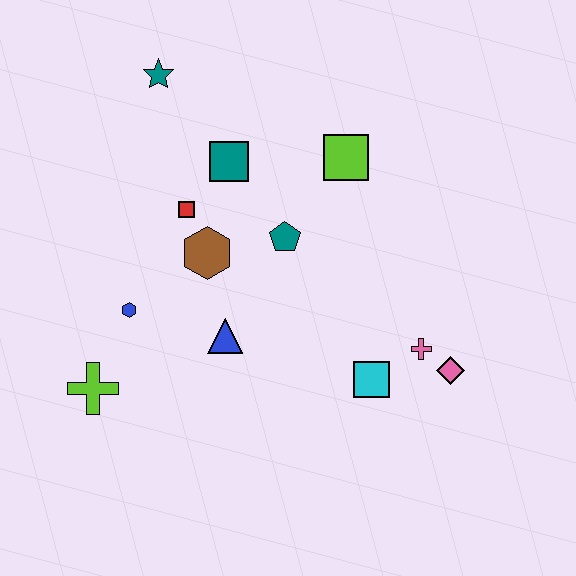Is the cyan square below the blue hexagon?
Yes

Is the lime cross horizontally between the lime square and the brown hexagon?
No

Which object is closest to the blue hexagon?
The lime cross is closest to the blue hexagon.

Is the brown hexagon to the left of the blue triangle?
Yes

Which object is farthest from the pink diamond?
The teal star is farthest from the pink diamond.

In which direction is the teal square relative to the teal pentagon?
The teal square is above the teal pentagon.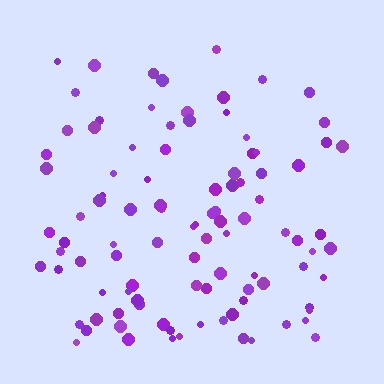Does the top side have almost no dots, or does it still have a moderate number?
Still a moderate number, just noticeably fewer than the bottom.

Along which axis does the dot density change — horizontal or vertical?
Vertical.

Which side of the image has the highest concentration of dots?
The bottom.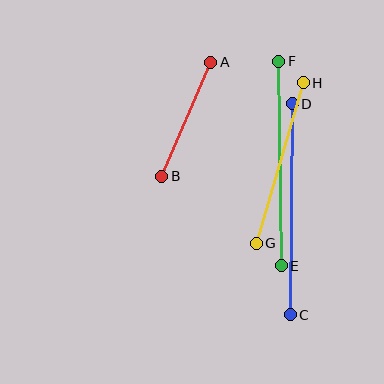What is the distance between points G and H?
The distance is approximately 167 pixels.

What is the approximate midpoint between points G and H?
The midpoint is at approximately (280, 163) pixels.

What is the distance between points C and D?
The distance is approximately 211 pixels.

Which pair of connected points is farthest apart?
Points C and D are farthest apart.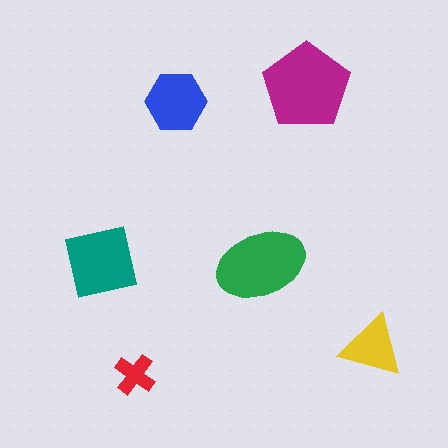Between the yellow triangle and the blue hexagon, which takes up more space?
The blue hexagon.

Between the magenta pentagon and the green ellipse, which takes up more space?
The magenta pentagon.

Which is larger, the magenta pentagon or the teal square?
The magenta pentagon.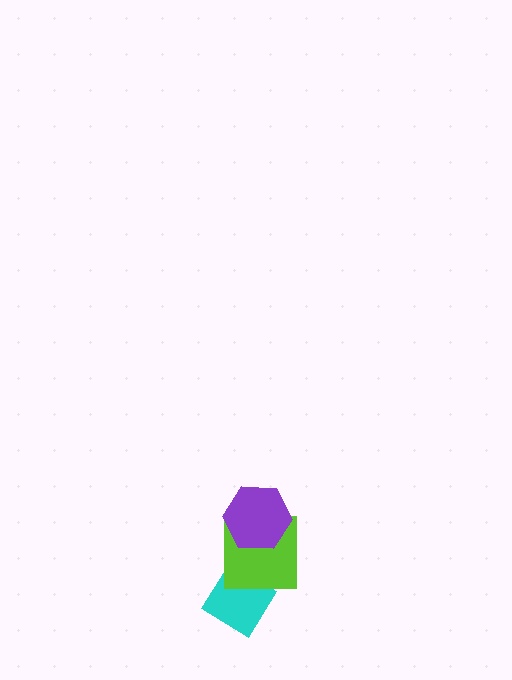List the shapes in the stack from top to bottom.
From top to bottom: the purple hexagon, the lime square, the cyan diamond.